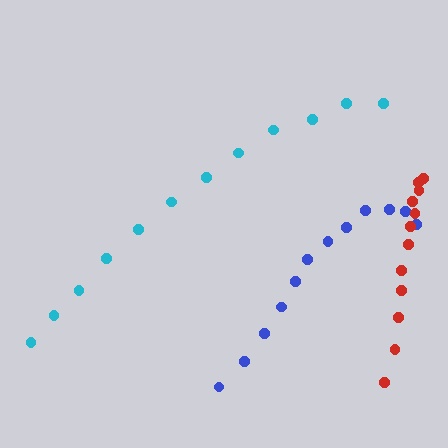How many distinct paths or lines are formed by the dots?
There are 3 distinct paths.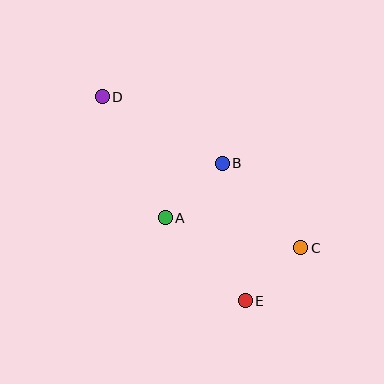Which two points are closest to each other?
Points C and E are closest to each other.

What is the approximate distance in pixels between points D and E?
The distance between D and E is approximately 249 pixels.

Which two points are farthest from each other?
Points C and D are farthest from each other.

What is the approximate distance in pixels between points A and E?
The distance between A and E is approximately 115 pixels.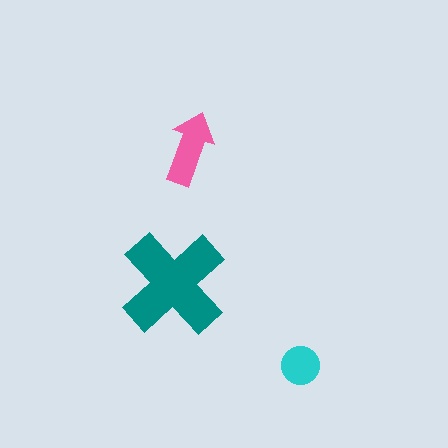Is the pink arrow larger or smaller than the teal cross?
Smaller.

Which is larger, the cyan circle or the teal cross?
The teal cross.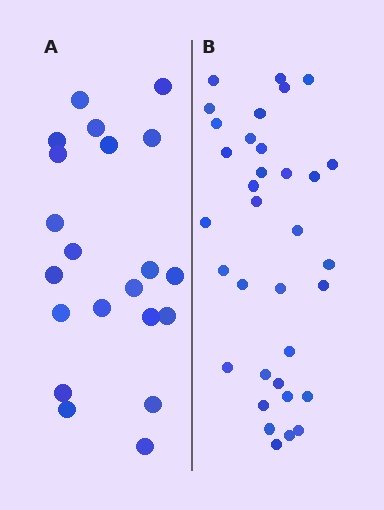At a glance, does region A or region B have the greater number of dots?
Region B (the right region) has more dots.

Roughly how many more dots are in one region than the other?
Region B has approximately 15 more dots than region A.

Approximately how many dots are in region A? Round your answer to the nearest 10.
About 20 dots. (The exact count is 21, which rounds to 20.)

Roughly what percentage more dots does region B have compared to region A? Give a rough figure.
About 60% more.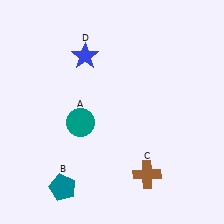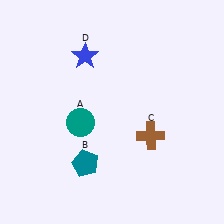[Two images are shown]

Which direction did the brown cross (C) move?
The brown cross (C) moved up.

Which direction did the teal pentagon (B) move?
The teal pentagon (B) moved up.